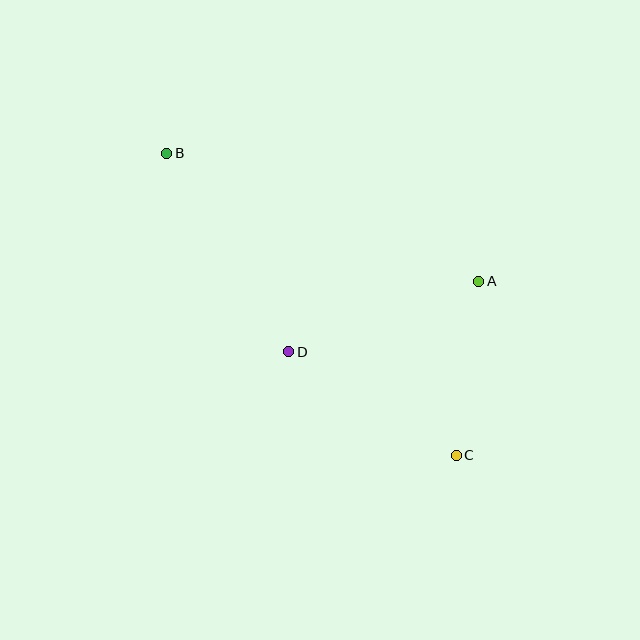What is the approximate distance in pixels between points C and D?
The distance between C and D is approximately 197 pixels.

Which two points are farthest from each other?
Points B and C are farthest from each other.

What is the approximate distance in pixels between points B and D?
The distance between B and D is approximately 233 pixels.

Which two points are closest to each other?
Points A and C are closest to each other.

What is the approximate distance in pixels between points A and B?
The distance between A and B is approximately 337 pixels.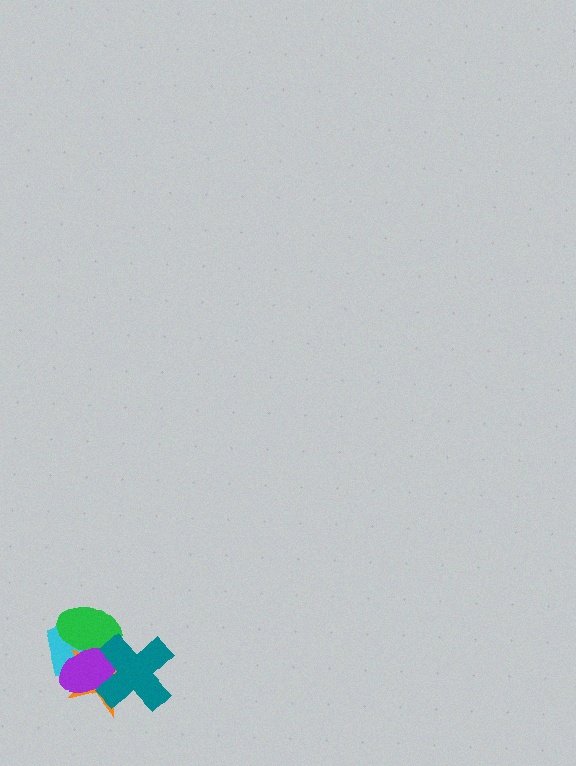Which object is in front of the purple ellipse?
The teal cross is in front of the purple ellipse.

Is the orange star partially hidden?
Yes, it is partially covered by another shape.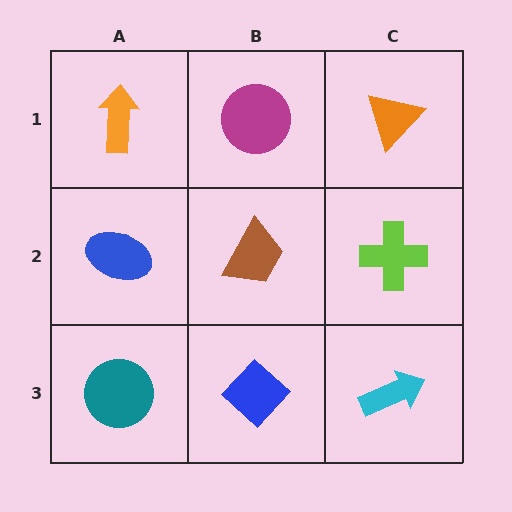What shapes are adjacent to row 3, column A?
A blue ellipse (row 2, column A), a blue diamond (row 3, column B).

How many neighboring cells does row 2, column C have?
3.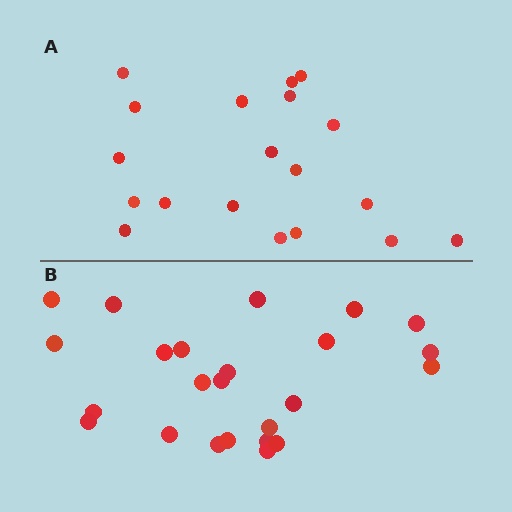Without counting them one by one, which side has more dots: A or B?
Region B (the bottom region) has more dots.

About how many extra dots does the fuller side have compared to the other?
Region B has about 5 more dots than region A.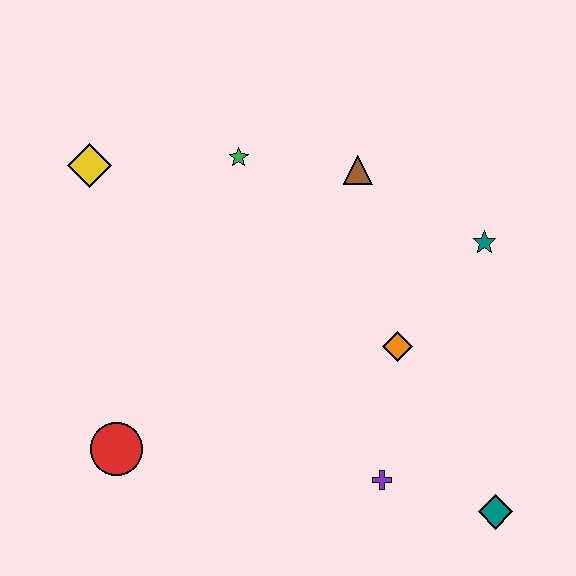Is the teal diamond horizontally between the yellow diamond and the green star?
No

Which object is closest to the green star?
The brown triangle is closest to the green star.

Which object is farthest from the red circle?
The teal star is farthest from the red circle.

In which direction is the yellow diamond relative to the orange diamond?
The yellow diamond is to the left of the orange diamond.